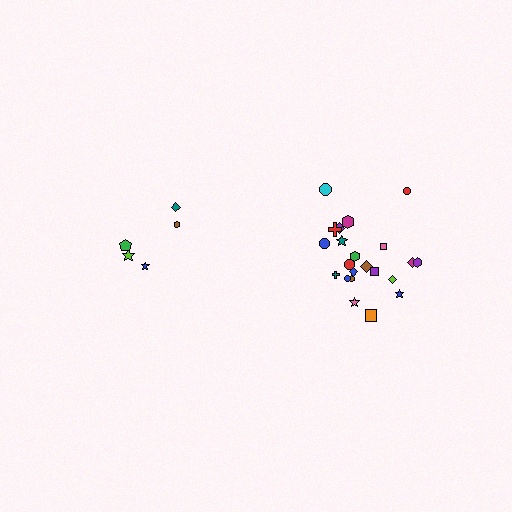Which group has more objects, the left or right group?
The right group.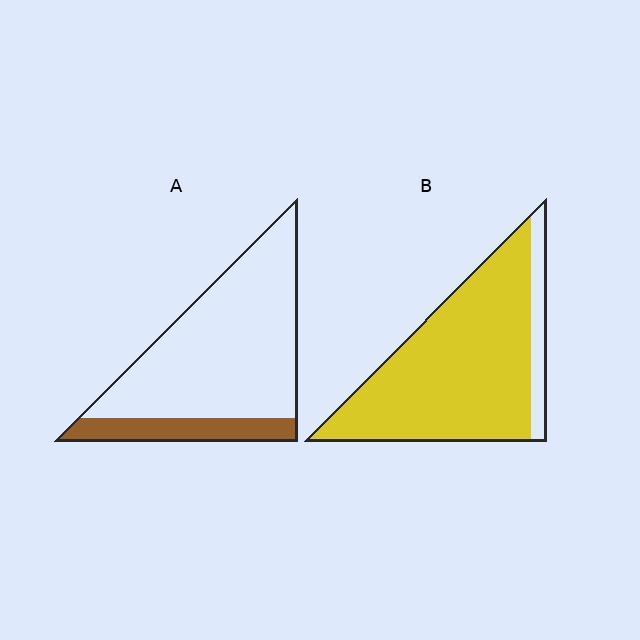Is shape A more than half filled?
No.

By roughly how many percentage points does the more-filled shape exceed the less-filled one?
By roughly 70 percentage points (B over A).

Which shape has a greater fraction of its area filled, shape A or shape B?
Shape B.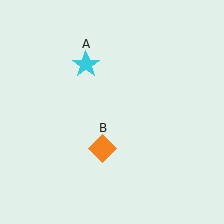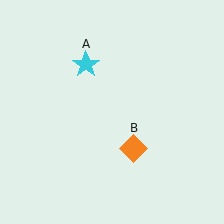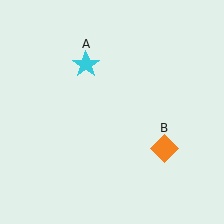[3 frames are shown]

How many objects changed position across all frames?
1 object changed position: orange diamond (object B).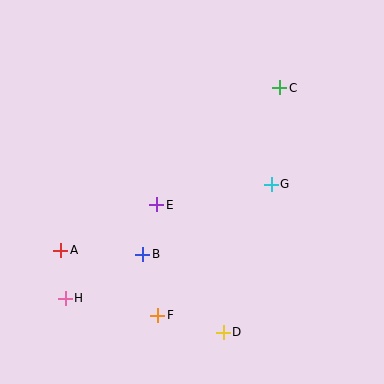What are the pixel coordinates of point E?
Point E is at (157, 205).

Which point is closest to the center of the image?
Point E at (157, 205) is closest to the center.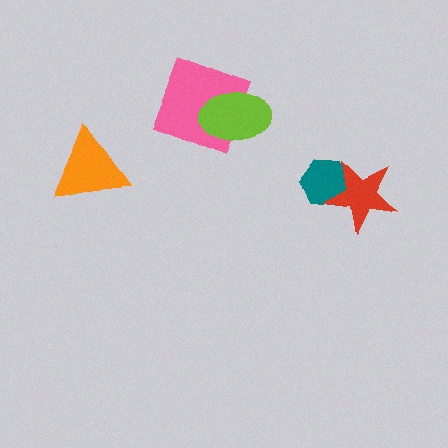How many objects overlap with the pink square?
1 object overlaps with the pink square.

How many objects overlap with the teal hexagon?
1 object overlaps with the teal hexagon.